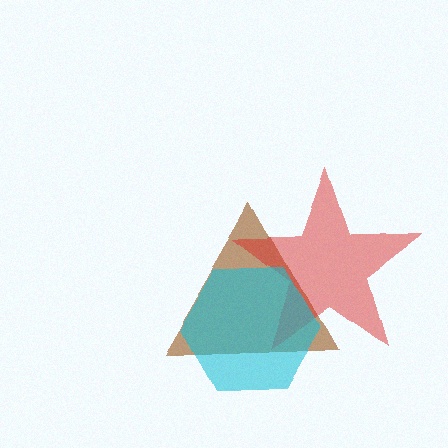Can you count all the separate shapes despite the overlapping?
Yes, there are 3 separate shapes.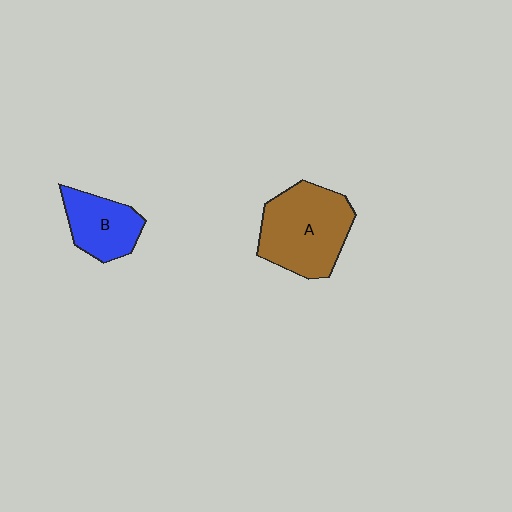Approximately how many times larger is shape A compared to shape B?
Approximately 1.7 times.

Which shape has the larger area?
Shape A (brown).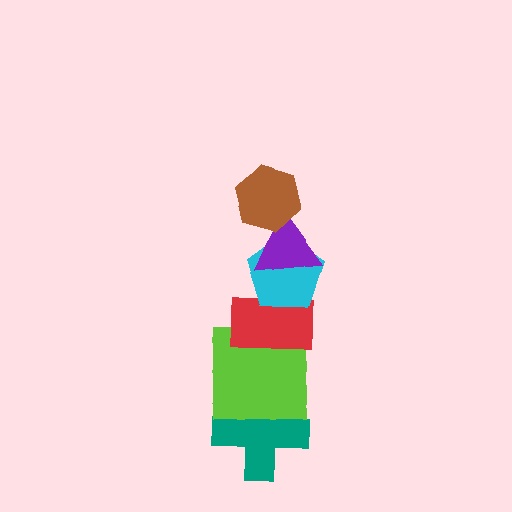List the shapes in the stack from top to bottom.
From top to bottom: the brown hexagon, the purple triangle, the cyan pentagon, the red rectangle, the lime square, the teal cross.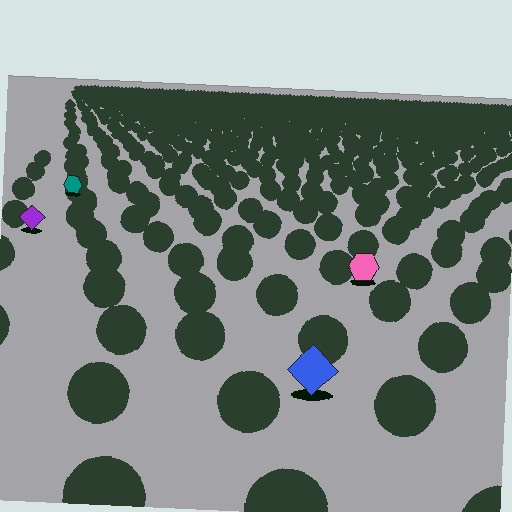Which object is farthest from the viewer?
The teal hexagon is farthest from the viewer. It appears smaller and the ground texture around it is denser.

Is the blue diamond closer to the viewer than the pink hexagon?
Yes. The blue diamond is closer — you can tell from the texture gradient: the ground texture is coarser near it.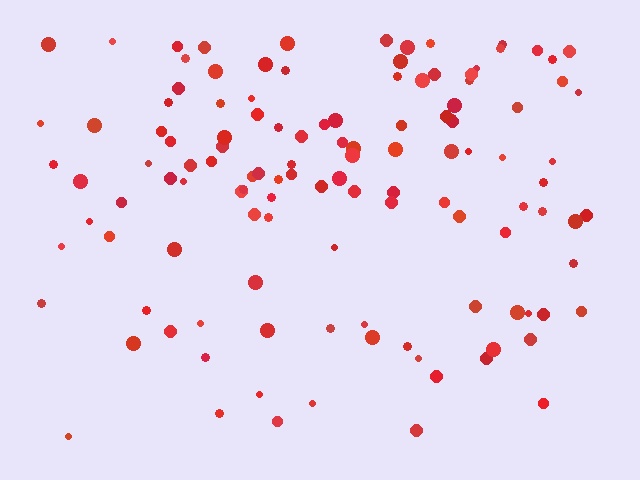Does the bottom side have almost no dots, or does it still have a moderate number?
Still a moderate number, just noticeably fewer than the top.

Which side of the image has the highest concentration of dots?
The top.